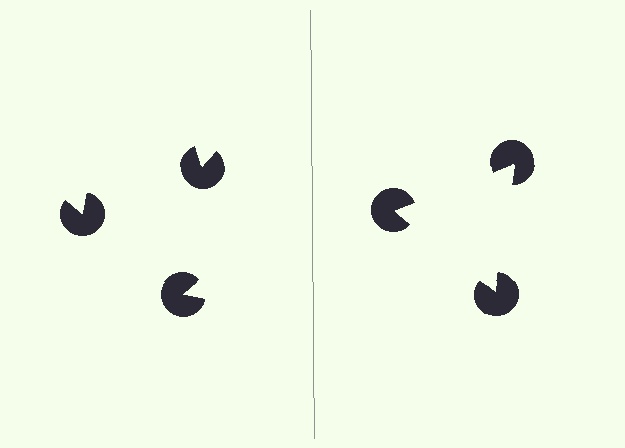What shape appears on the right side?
An illusory triangle.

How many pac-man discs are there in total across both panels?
6 — 3 on each side.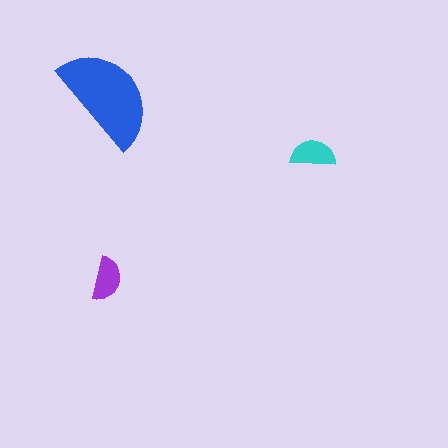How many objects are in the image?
There are 3 objects in the image.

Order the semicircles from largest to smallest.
the blue one, the cyan one, the purple one.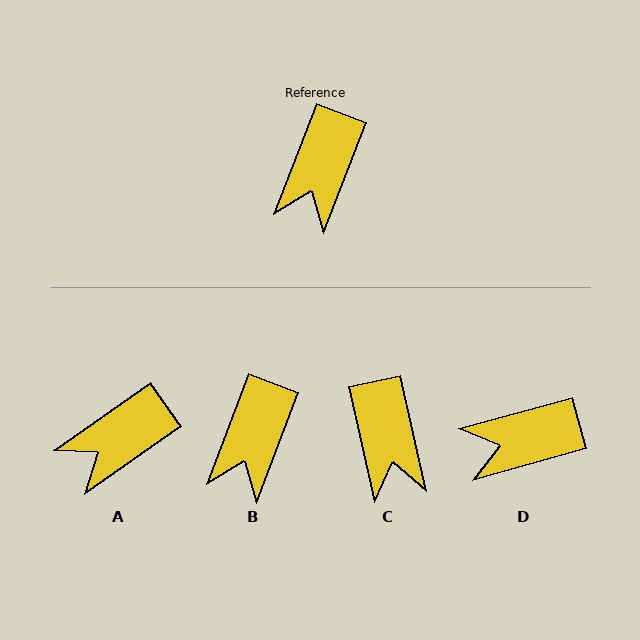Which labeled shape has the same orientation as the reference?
B.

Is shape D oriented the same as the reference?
No, it is off by about 54 degrees.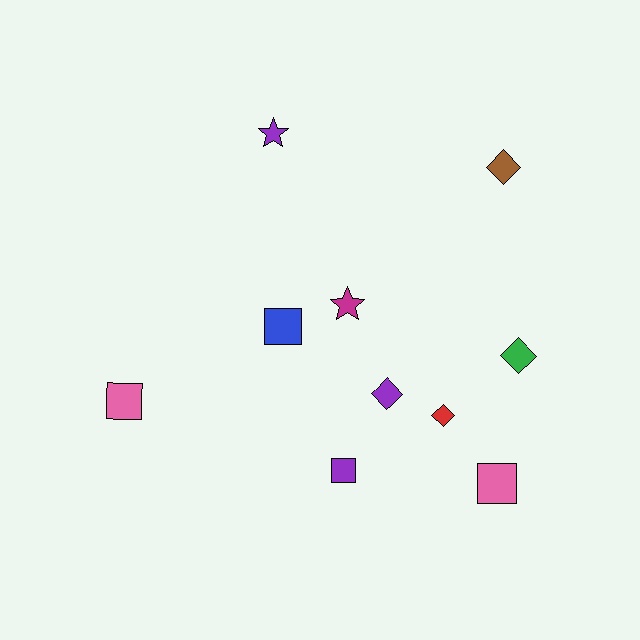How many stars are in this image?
There are 2 stars.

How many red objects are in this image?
There is 1 red object.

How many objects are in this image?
There are 10 objects.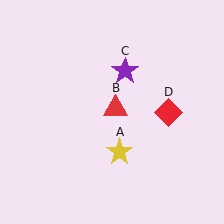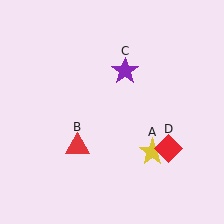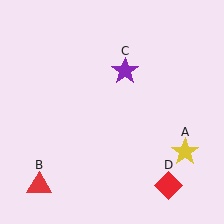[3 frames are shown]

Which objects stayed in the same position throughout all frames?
Purple star (object C) remained stationary.